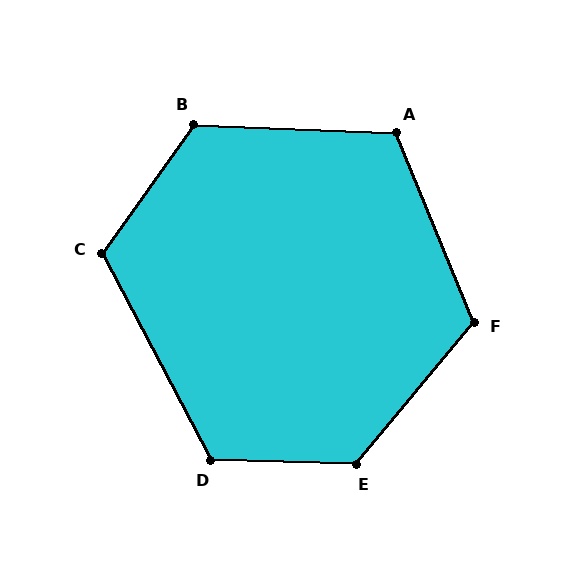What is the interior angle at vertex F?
Approximately 118 degrees (obtuse).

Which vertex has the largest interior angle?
E, at approximately 128 degrees.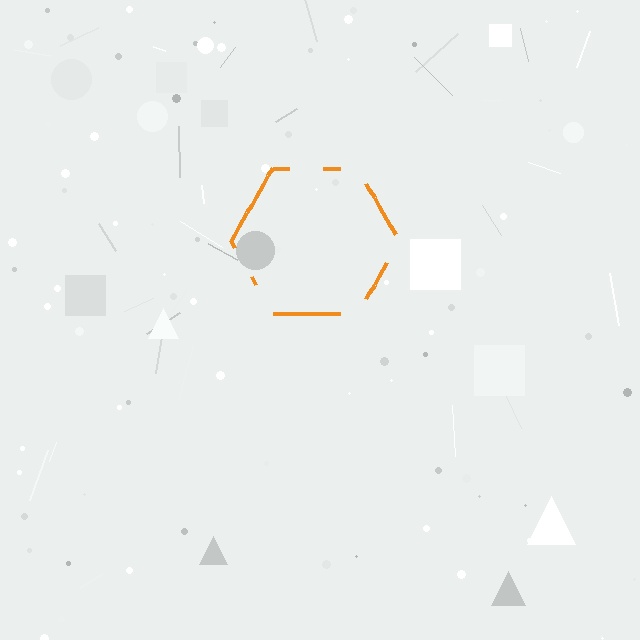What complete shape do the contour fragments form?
The contour fragments form a hexagon.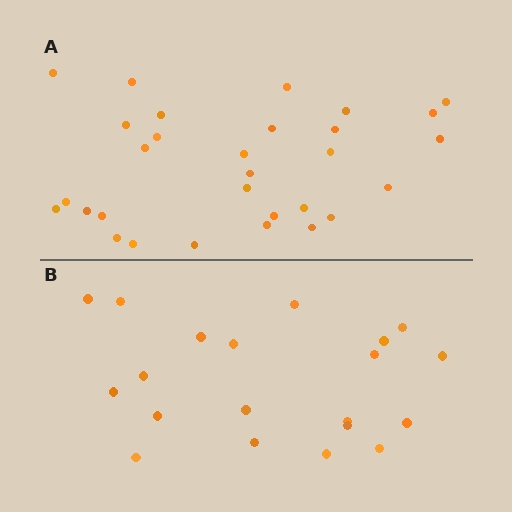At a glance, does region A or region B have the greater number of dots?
Region A (the top region) has more dots.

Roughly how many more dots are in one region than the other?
Region A has roughly 10 or so more dots than region B.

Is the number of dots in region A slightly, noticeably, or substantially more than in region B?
Region A has substantially more. The ratio is roughly 1.5 to 1.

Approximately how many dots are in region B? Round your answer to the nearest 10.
About 20 dots.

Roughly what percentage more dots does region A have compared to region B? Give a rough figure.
About 50% more.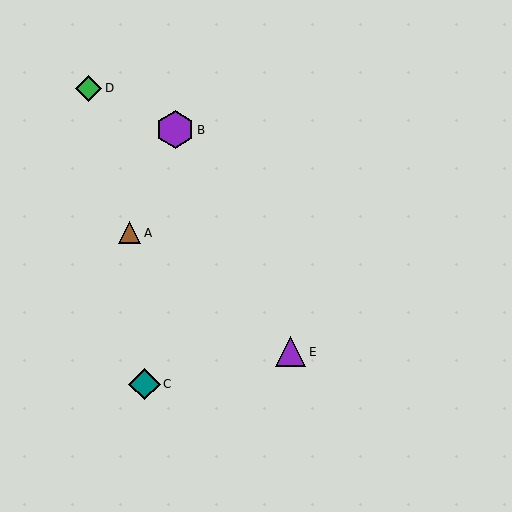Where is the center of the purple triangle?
The center of the purple triangle is at (291, 352).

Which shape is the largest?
The purple hexagon (labeled B) is the largest.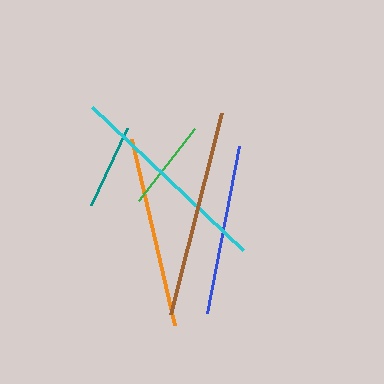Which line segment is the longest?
The cyan line is the longest at approximately 208 pixels.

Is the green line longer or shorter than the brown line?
The brown line is longer than the green line.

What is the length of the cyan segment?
The cyan segment is approximately 208 pixels long.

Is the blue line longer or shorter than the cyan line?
The cyan line is longer than the blue line.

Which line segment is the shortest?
The teal line is the shortest at approximately 85 pixels.